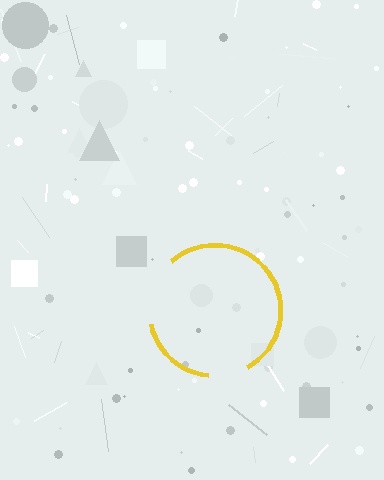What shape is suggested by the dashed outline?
The dashed outline suggests a circle.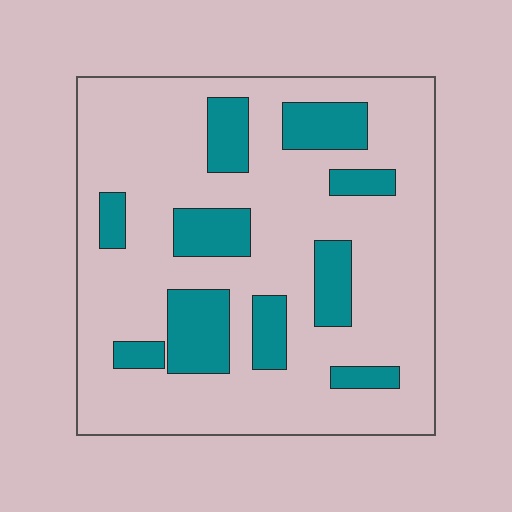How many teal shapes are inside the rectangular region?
10.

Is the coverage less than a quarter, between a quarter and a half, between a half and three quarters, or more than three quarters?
Less than a quarter.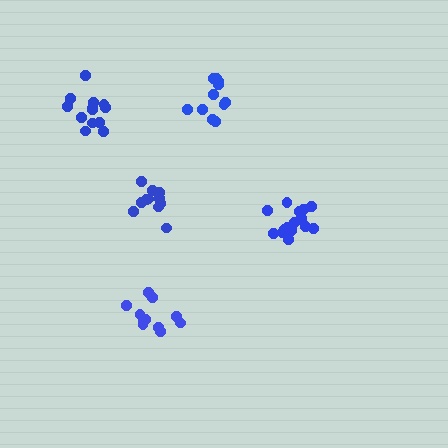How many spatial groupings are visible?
There are 5 spatial groupings.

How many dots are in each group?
Group 1: 11 dots, Group 2: 17 dots, Group 3: 13 dots, Group 4: 11 dots, Group 5: 11 dots (63 total).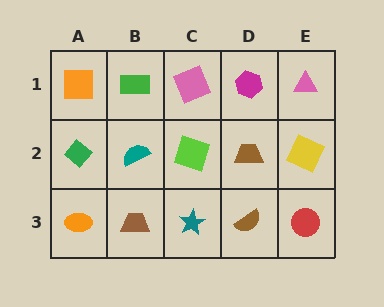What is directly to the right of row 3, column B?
A teal star.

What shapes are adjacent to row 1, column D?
A brown trapezoid (row 2, column D), a pink square (row 1, column C), a pink triangle (row 1, column E).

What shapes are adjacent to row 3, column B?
A teal semicircle (row 2, column B), an orange ellipse (row 3, column A), a teal star (row 3, column C).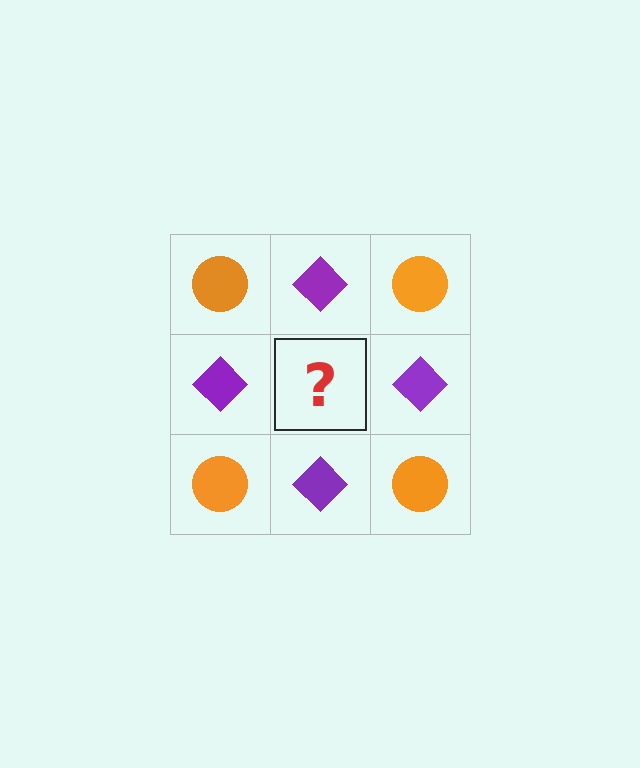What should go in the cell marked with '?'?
The missing cell should contain an orange circle.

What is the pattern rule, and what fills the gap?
The rule is that it alternates orange circle and purple diamond in a checkerboard pattern. The gap should be filled with an orange circle.